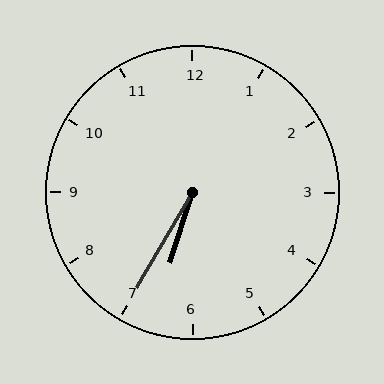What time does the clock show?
6:35.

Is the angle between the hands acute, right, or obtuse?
It is acute.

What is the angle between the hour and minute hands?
Approximately 12 degrees.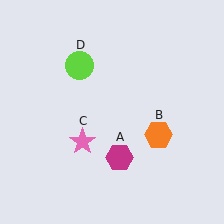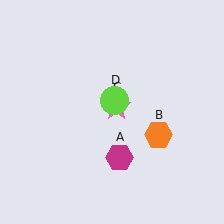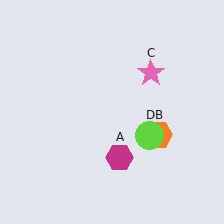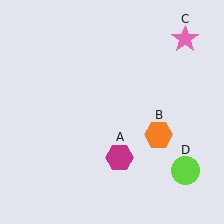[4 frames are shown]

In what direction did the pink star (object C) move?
The pink star (object C) moved up and to the right.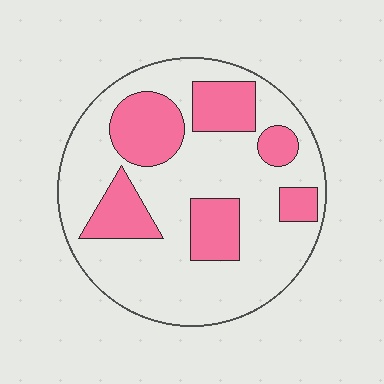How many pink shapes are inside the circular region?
6.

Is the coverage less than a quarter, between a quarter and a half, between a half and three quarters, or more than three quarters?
Between a quarter and a half.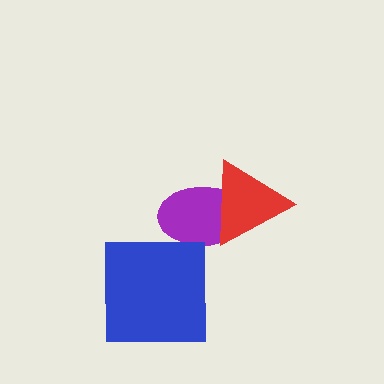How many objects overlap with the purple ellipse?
1 object overlaps with the purple ellipse.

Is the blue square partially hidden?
No, no other shape covers it.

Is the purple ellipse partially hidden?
Yes, it is partially covered by another shape.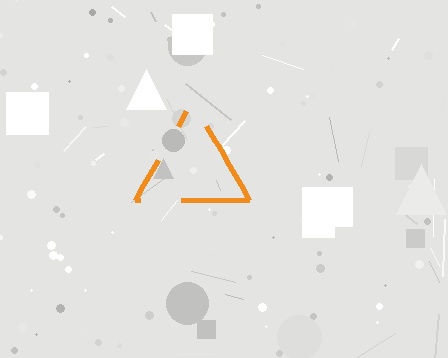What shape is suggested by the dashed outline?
The dashed outline suggests a triangle.